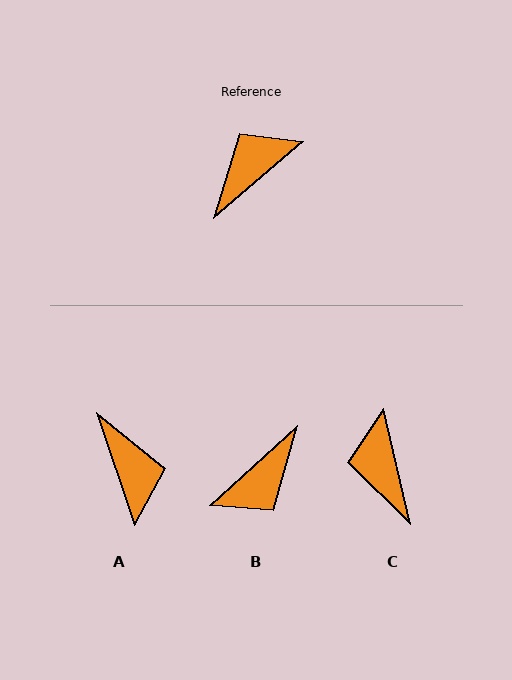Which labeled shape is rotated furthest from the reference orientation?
B, about 178 degrees away.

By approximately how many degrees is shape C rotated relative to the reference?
Approximately 63 degrees counter-clockwise.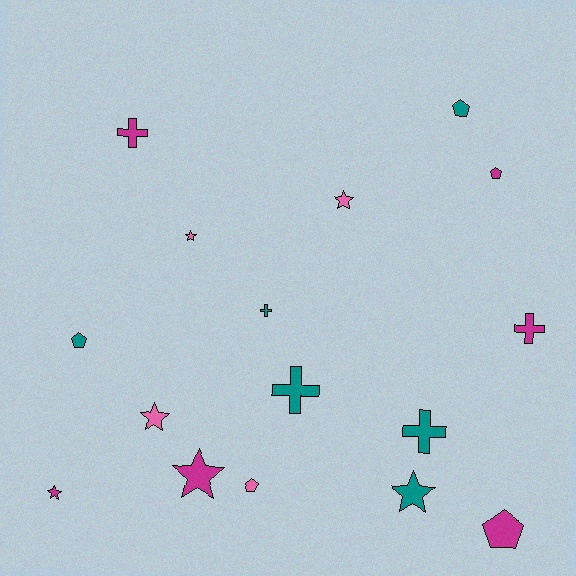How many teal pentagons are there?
There are 2 teal pentagons.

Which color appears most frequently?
Magenta, with 6 objects.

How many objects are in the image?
There are 16 objects.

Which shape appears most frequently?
Star, with 6 objects.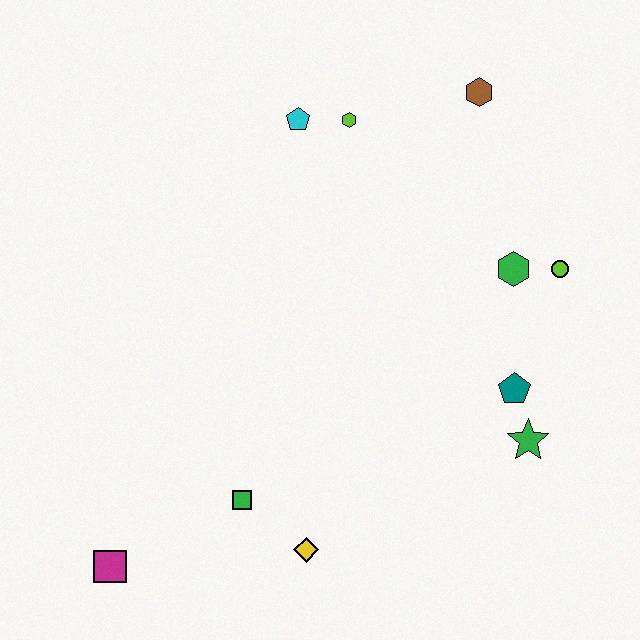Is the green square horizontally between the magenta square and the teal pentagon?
Yes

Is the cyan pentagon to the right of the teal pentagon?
No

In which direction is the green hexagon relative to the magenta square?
The green hexagon is to the right of the magenta square.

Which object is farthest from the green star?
The magenta square is farthest from the green star.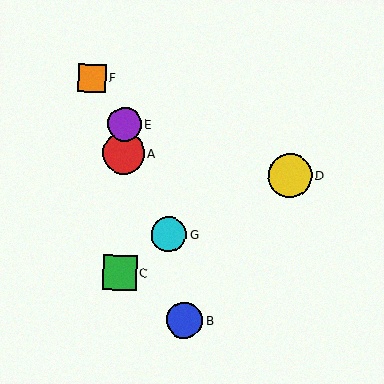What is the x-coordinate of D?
Object D is at x≈290.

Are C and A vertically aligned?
Yes, both are at x≈120.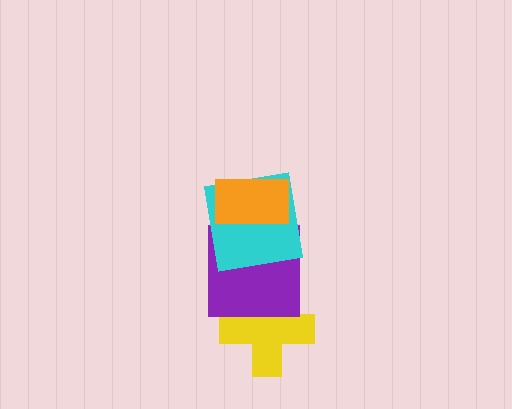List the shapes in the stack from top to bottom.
From top to bottom: the orange rectangle, the cyan square, the purple square, the yellow cross.